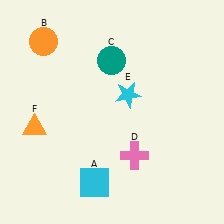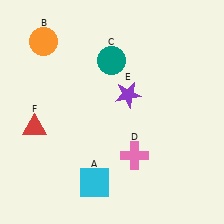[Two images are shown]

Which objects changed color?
E changed from cyan to purple. F changed from orange to red.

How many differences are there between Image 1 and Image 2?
There are 2 differences between the two images.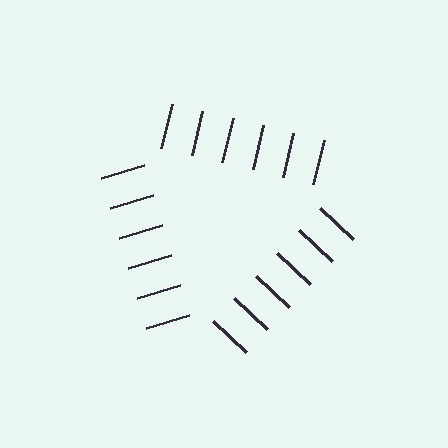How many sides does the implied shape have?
3 sides — the line-ends trace a triangle.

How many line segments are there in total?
18 — 6 along each of the 3 edges.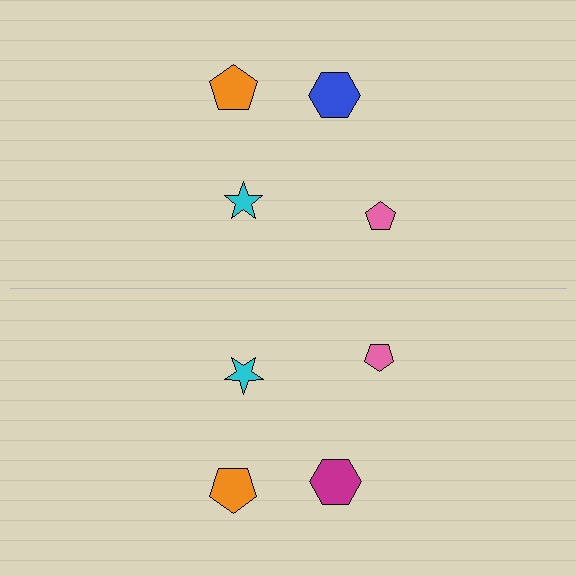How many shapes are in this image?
There are 8 shapes in this image.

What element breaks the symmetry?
The magenta hexagon on the bottom side breaks the symmetry — its mirror counterpart is blue.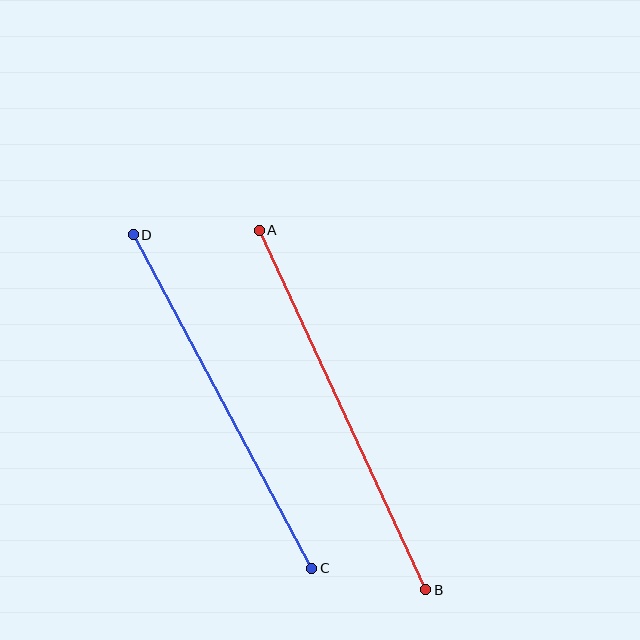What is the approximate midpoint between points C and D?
The midpoint is at approximately (223, 401) pixels.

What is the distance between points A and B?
The distance is approximately 396 pixels.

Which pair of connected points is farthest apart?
Points A and B are farthest apart.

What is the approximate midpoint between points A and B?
The midpoint is at approximately (343, 410) pixels.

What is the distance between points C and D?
The distance is approximately 379 pixels.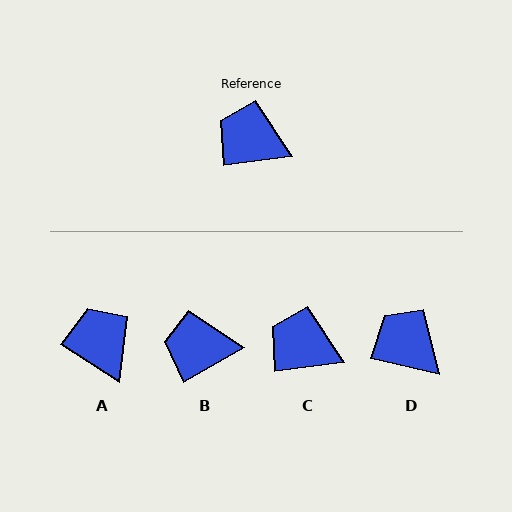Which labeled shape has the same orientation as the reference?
C.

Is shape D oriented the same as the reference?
No, it is off by about 20 degrees.